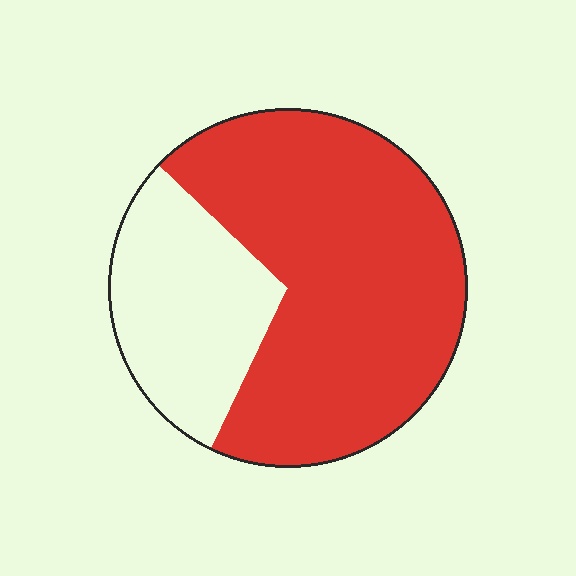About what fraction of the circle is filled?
About two thirds (2/3).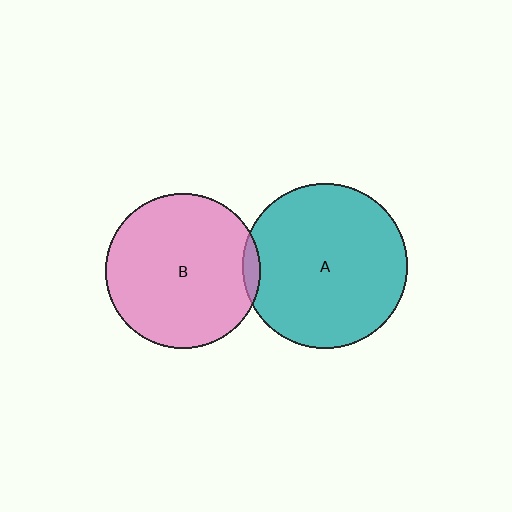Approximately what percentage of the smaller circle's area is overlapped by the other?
Approximately 5%.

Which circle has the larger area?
Circle A (teal).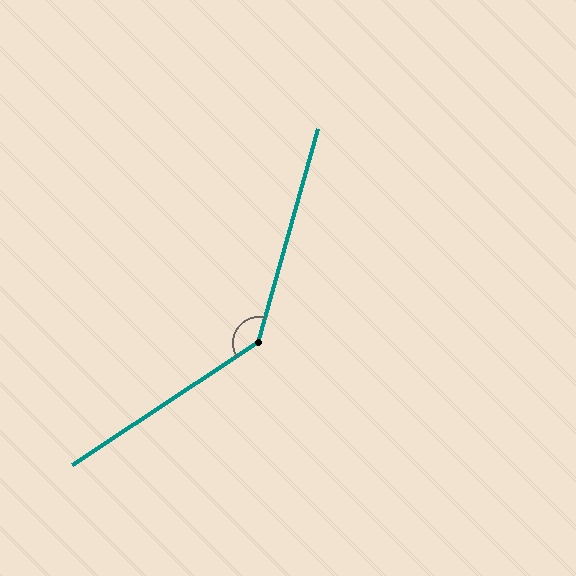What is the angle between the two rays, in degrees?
Approximately 139 degrees.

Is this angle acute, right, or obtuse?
It is obtuse.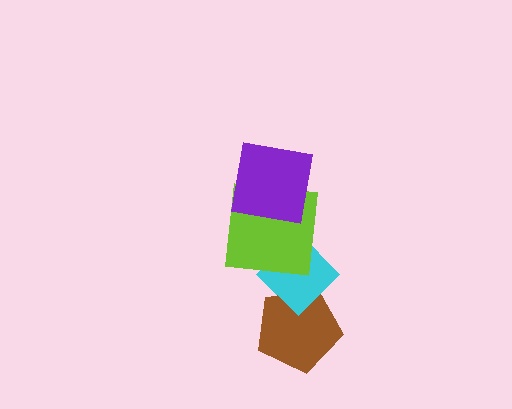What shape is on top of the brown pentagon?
The cyan diamond is on top of the brown pentagon.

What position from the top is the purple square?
The purple square is 1st from the top.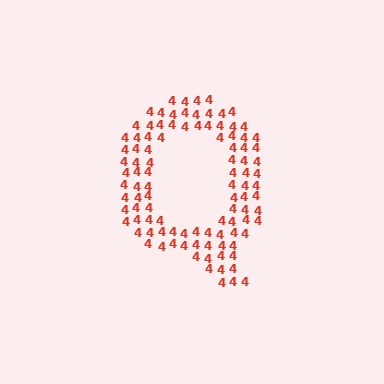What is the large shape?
The large shape is the letter Q.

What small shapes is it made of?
It is made of small digit 4's.